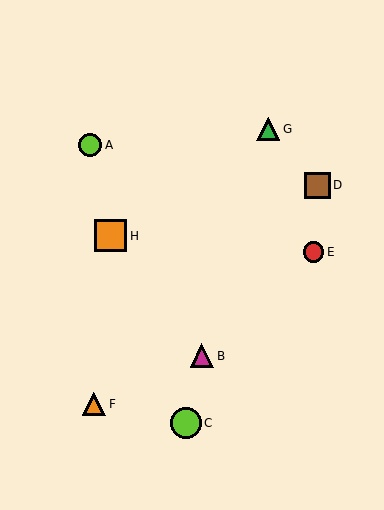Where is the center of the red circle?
The center of the red circle is at (313, 252).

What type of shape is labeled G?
Shape G is a green triangle.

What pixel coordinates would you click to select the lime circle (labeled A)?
Click at (90, 145) to select the lime circle A.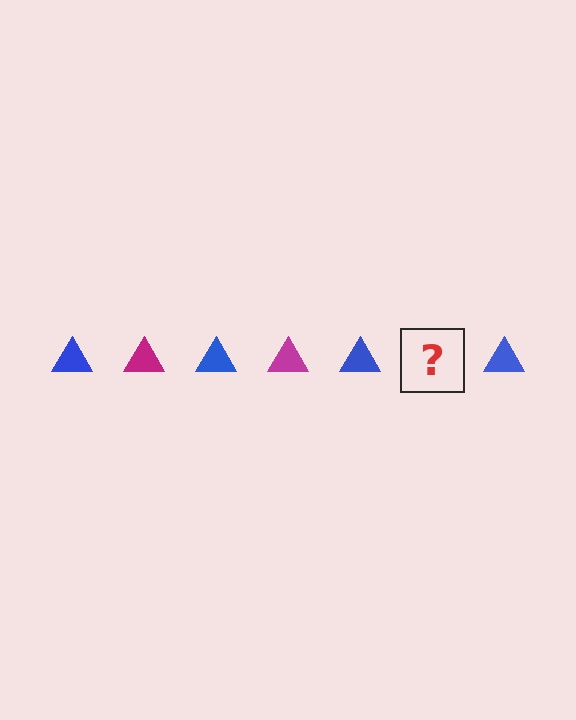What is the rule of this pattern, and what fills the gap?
The rule is that the pattern cycles through blue, magenta triangles. The gap should be filled with a magenta triangle.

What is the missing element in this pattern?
The missing element is a magenta triangle.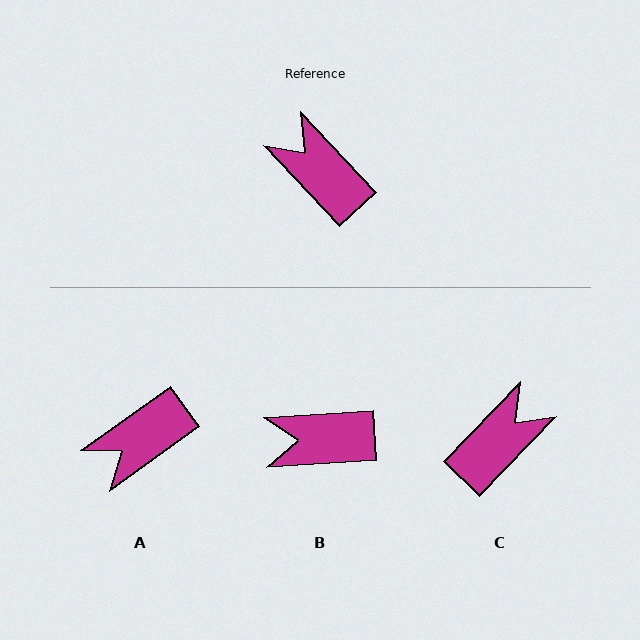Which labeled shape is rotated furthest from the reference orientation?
C, about 87 degrees away.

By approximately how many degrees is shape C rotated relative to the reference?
Approximately 87 degrees clockwise.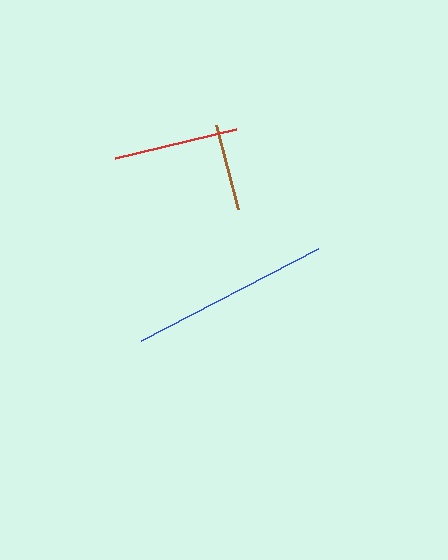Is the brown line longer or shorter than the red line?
The red line is longer than the brown line.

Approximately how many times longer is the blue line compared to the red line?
The blue line is approximately 1.6 times the length of the red line.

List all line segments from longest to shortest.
From longest to shortest: blue, red, brown.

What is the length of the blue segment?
The blue segment is approximately 201 pixels long.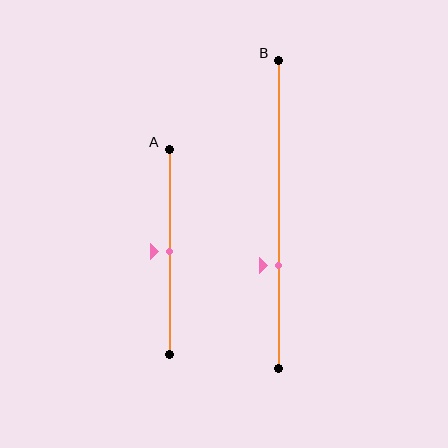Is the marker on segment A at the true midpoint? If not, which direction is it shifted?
Yes, the marker on segment A is at the true midpoint.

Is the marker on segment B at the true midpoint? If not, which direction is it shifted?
No, the marker on segment B is shifted downward by about 16% of the segment length.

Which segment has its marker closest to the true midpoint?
Segment A has its marker closest to the true midpoint.